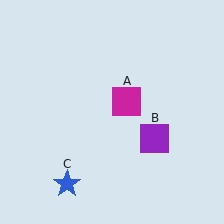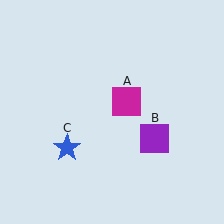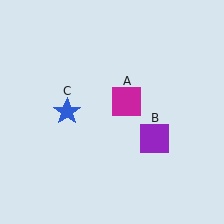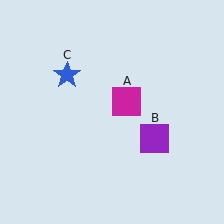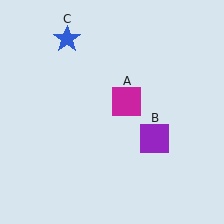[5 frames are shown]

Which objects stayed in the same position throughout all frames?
Magenta square (object A) and purple square (object B) remained stationary.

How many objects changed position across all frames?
1 object changed position: blue star (object C).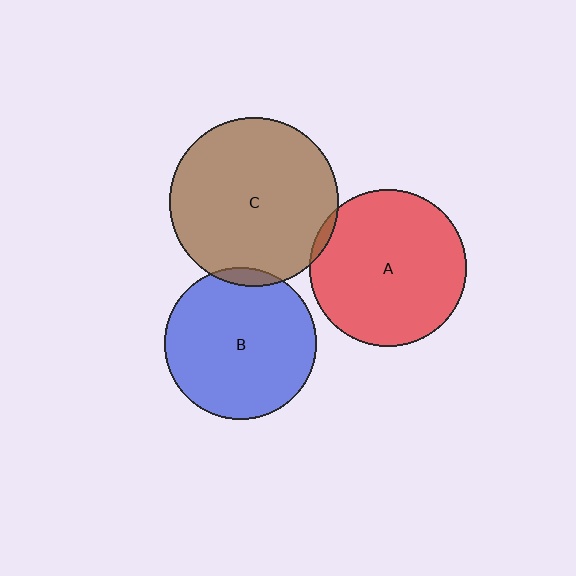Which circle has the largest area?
Circle C (brown).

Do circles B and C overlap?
Yes.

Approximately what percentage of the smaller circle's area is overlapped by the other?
Approximately 5%.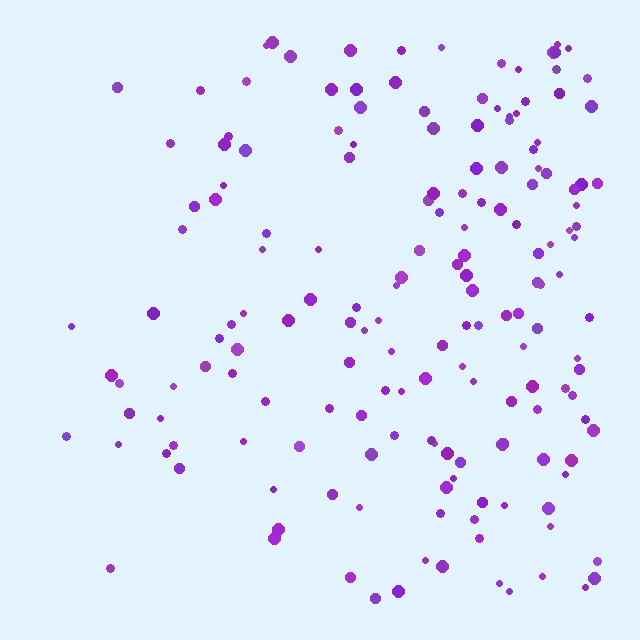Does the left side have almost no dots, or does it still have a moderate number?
Still a moderate number, just noticeably fewer than the right.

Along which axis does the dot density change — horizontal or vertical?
Horizontal.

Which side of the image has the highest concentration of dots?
The right.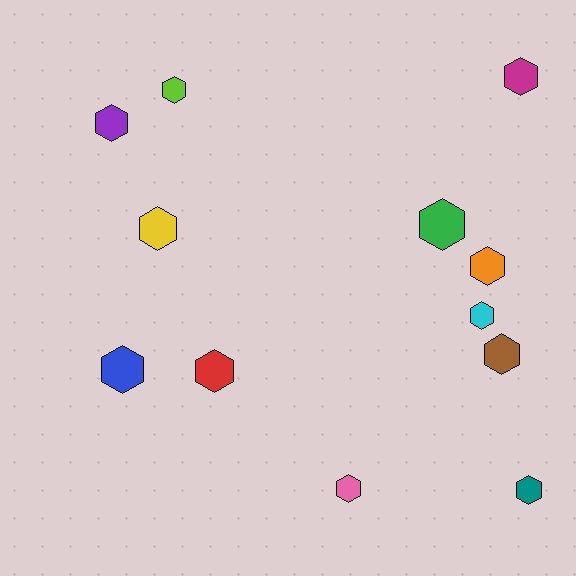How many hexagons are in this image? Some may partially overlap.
There are 12 hexagons.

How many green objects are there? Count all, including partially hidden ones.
There is 1 green object.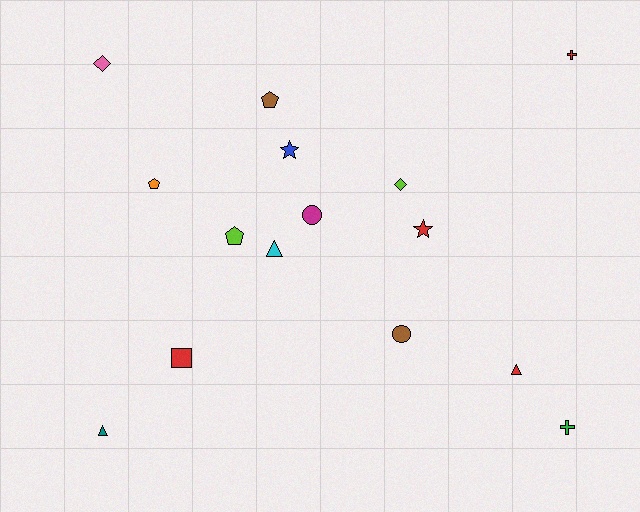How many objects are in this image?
There are 15 objects.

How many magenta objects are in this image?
There is 1 magenta object.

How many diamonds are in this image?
There are 2 diamonds.